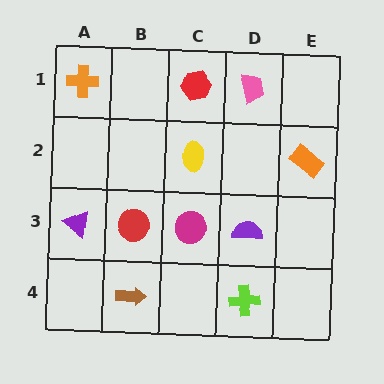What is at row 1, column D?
A pink trapezoid.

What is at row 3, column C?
A magenta circle.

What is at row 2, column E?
An orange rectangle.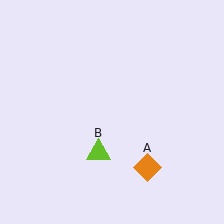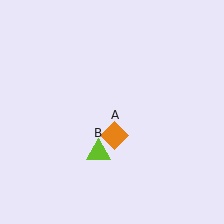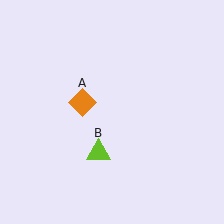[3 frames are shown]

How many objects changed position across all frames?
1 object changed position: orange diamond (object A).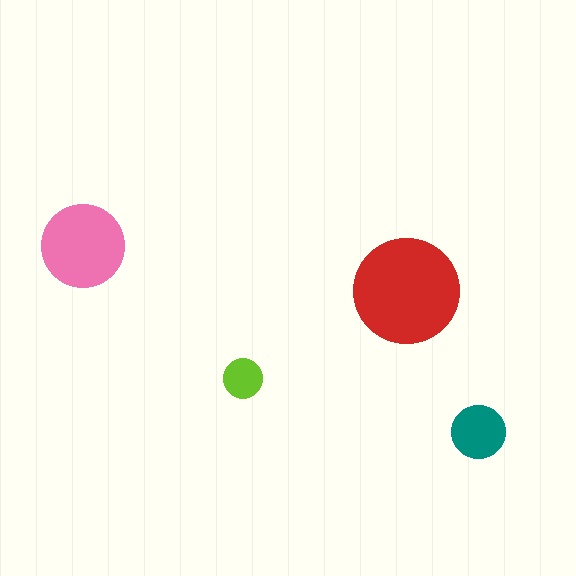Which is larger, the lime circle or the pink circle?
The pink one.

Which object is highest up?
The pink circle is topmost.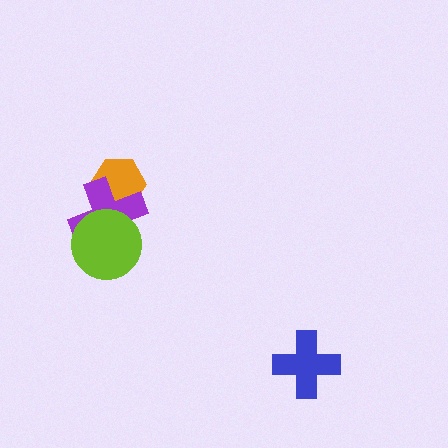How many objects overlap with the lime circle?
1 object overlaps with the lime circle.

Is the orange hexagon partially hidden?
Yes, it is partially covered by another shape.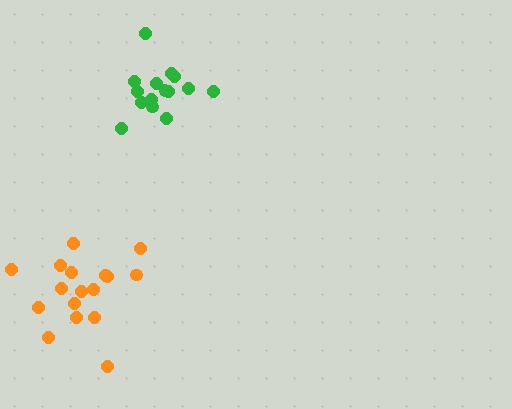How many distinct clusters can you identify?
There are 2 distinct clusters.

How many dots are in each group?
Group 1: 17 dots, Group 2: 15 dots (32 total).